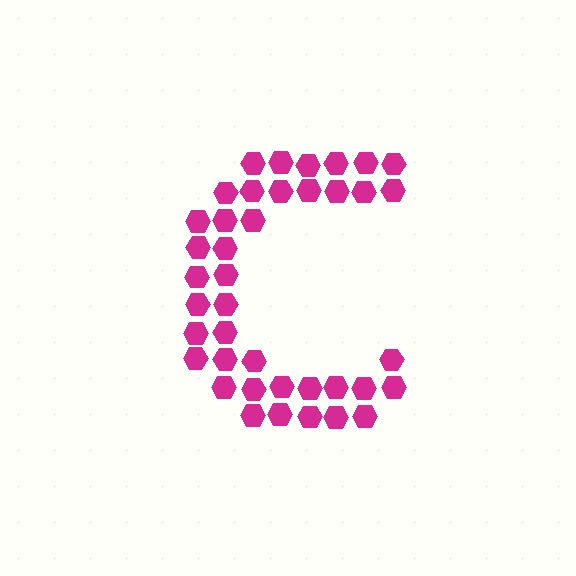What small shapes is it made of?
It is made of small hexagons.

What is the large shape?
The large shape is the letter C.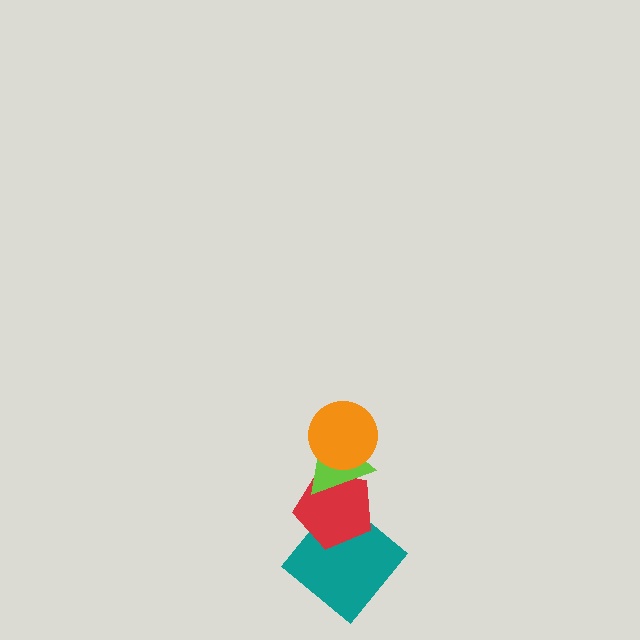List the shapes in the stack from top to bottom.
From top to bottom: the orange circle, the lime triangle, the red pentagon, the teal diamond.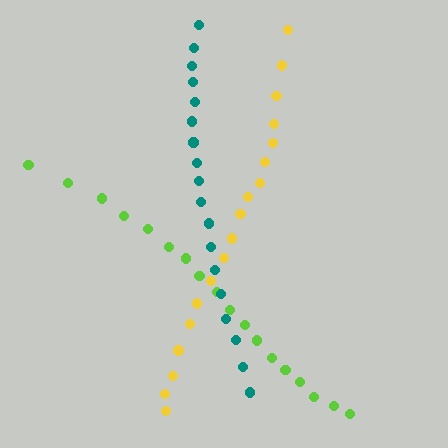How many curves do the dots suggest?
There are 3 distinct paths.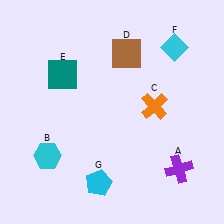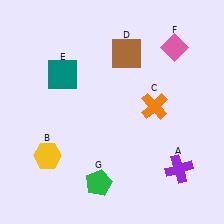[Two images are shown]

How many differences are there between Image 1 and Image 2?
There are 3 differences between the two images.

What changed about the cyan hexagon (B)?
In Image 1, B is cyan. In Image 2, it changed to yellow.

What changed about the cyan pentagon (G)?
In Image 1, G is cyan. In Image 2, it changed to green.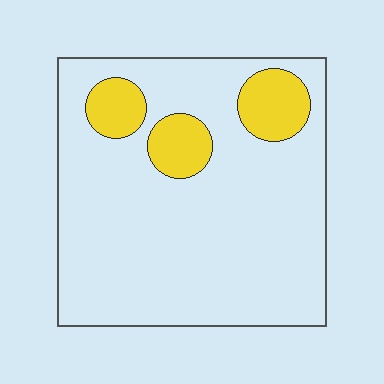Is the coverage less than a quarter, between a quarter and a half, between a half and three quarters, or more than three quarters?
Less than a quarter.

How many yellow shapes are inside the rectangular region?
3.